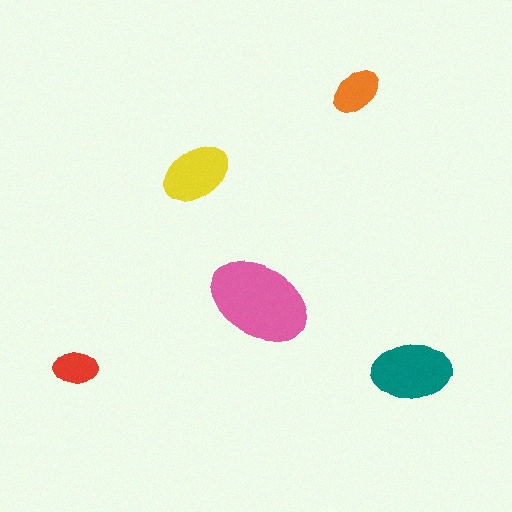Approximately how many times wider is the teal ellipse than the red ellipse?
About 2 times wider.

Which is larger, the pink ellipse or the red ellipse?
The pink one.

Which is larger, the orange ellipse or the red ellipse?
The orange one.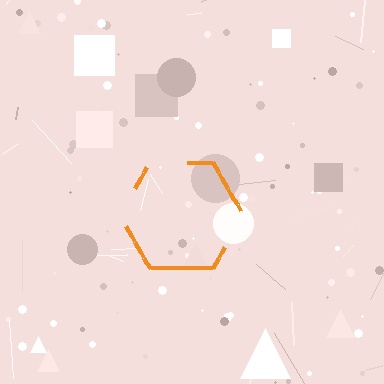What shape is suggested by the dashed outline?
The dashed outline suggests a hexagon.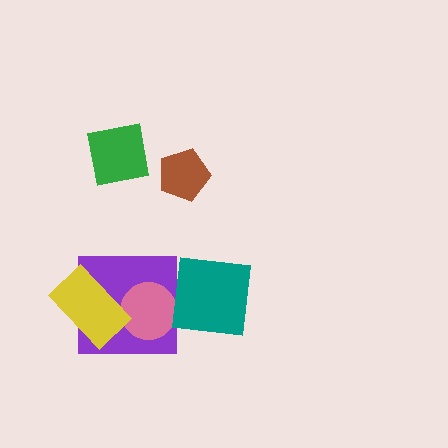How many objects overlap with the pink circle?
1 object overlaps with the pink circle.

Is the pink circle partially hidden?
No, no other shape covers it.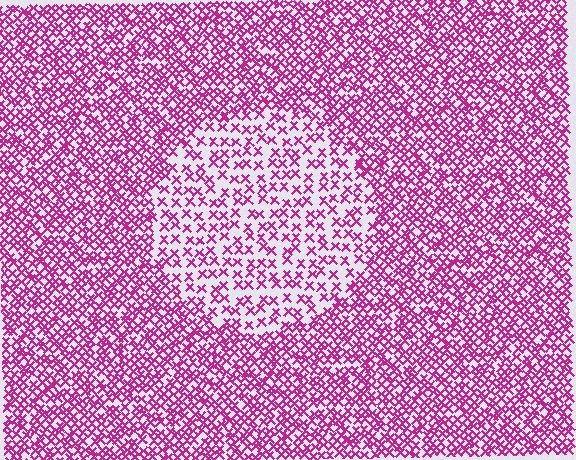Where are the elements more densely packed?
The elements are more densely packed outside the circle boundary.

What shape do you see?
I see a circle.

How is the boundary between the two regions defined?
The boundary is defined by a change in element density (approximately 2.0x ratio). All elements are the same color, size, and shape.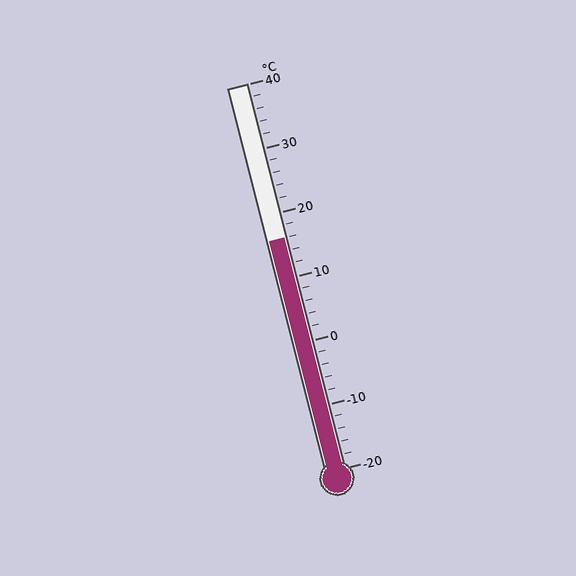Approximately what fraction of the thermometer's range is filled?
The thermometer is filled to approximately 60% of its range.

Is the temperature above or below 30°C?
The temperature is below 30°C.